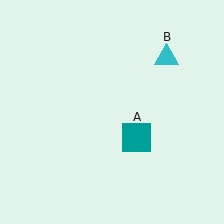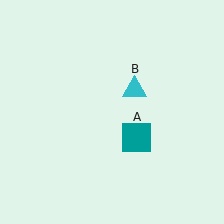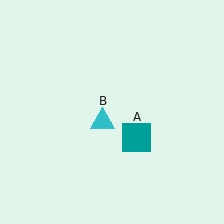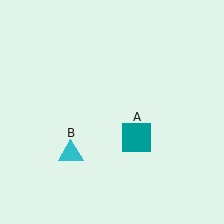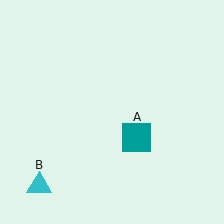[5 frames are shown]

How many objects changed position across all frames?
1 object changed position: cyan triangle (object B).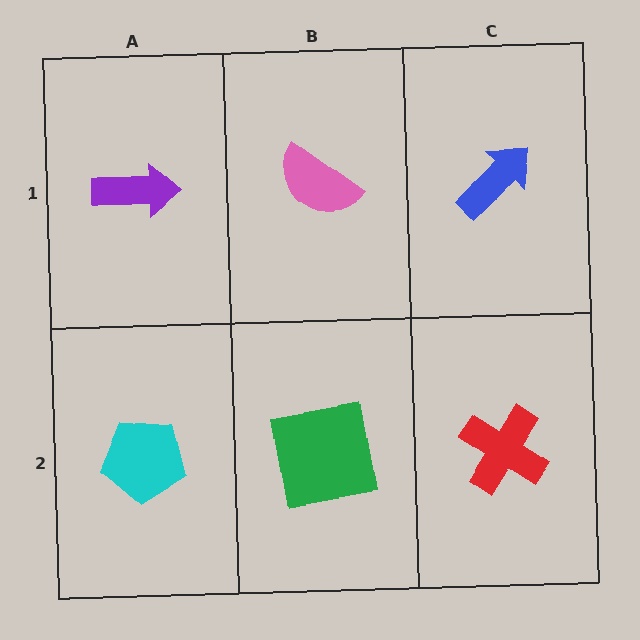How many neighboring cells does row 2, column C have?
2.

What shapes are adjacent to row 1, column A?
A cyan pentagon (row 2, column A), a pink semicircle (row 1, column B).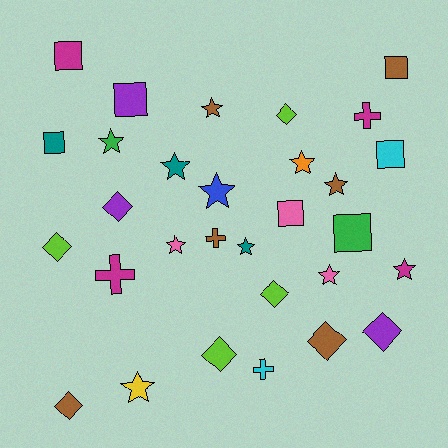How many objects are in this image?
There are 30 objects.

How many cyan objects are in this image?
There are 2 cyan objects.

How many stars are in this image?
There are 11 stars.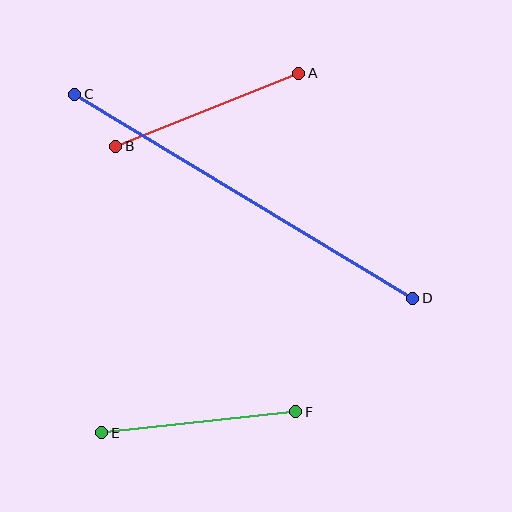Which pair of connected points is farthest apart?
Points C and D are farthest apart.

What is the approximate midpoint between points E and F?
The midpoint is at approximately (199, 422) pixels.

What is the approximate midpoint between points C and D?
The midpoint is at approximately (244, 196) pixels.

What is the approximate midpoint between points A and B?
The midpoint is at approximately (207, 110) pixels.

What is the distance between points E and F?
The distance is approximately 195 pixels.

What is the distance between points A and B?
The distance is approximately 197 pixels.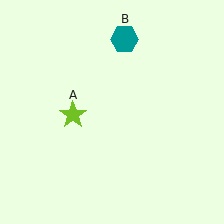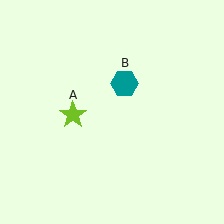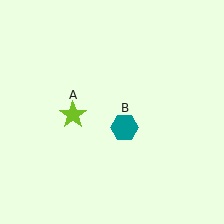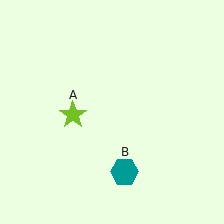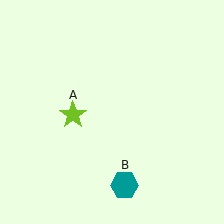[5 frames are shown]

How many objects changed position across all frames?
1 object changed position: teal hexagon (object B).